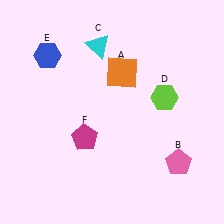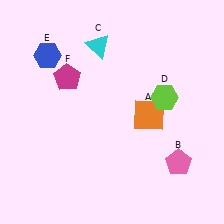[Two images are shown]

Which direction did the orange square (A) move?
The orange square (A) moved down.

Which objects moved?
The objects that moved are: the orange square (A), the magenta pentagon (F).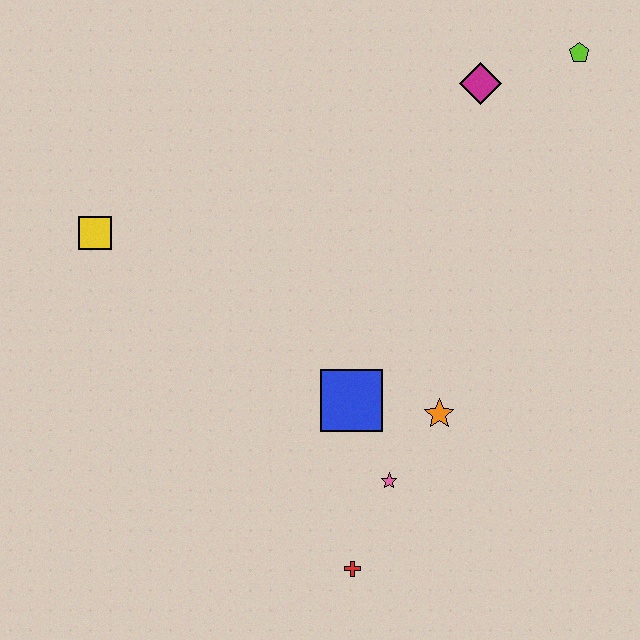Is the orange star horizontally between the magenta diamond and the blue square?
Yes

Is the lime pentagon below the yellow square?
No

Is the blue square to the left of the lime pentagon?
Yes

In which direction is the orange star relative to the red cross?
The orange star is above the red cross.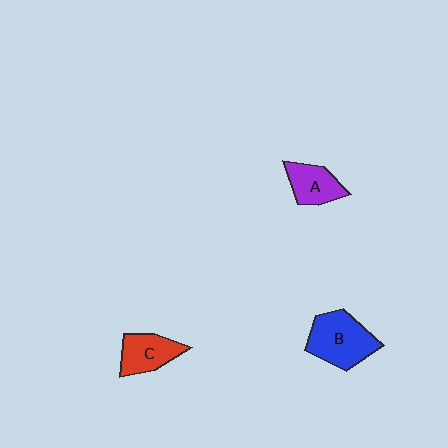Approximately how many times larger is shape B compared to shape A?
Approximately 1.5 times.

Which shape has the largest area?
Shape B (blue).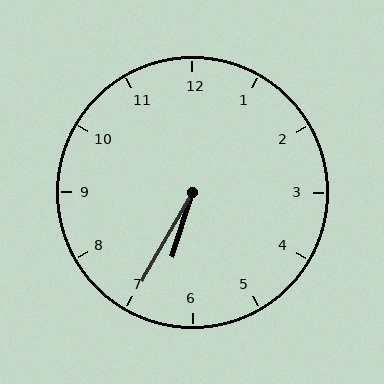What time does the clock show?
6:35.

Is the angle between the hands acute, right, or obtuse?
It is acute.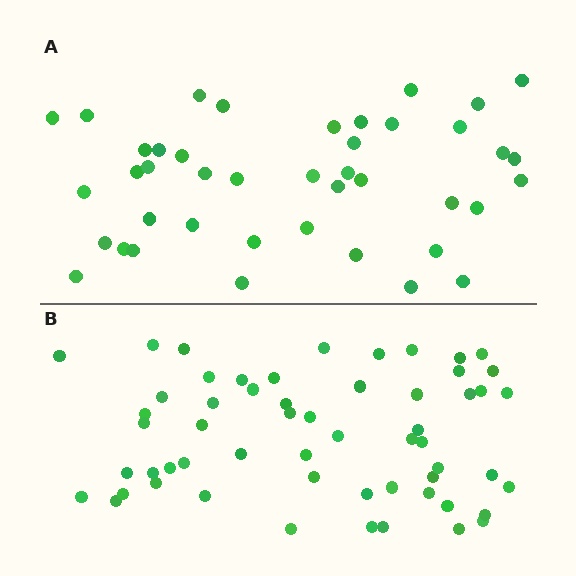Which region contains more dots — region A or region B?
Region B (the bottom region) has more dots.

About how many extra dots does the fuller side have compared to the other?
Region B has approximately 15 more dots than region A.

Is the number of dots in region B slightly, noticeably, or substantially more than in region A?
Region B has noticeably more, but not dramatically so. The ratio is roughly 1.4 to 1.